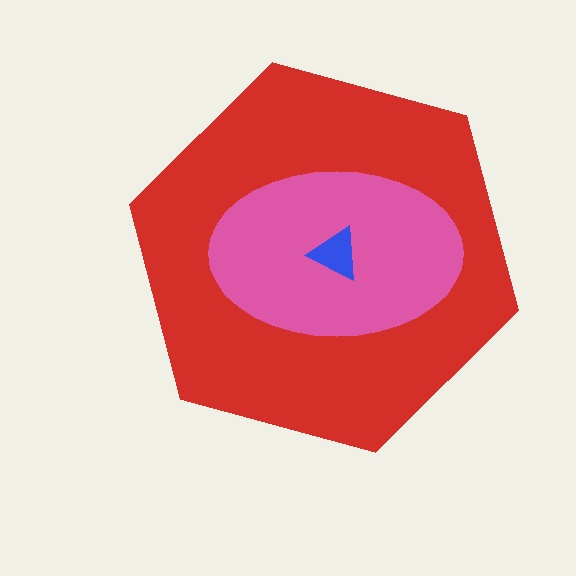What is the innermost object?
The blue triangle.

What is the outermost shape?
The red hexagon.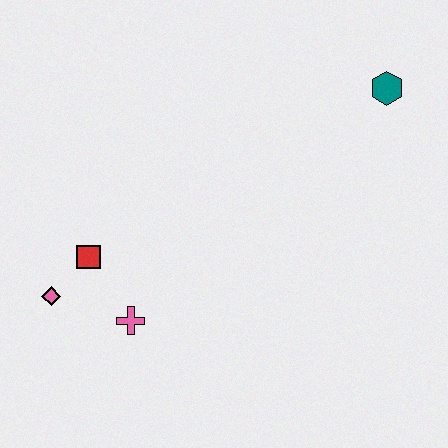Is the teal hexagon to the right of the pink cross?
Yes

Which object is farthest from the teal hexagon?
The pink diamond is farthest from the teal hexagon.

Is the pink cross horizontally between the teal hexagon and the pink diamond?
Yes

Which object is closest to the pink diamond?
The red square is closest to the pink diamond.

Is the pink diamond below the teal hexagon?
Yes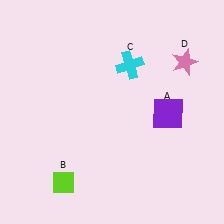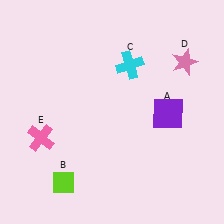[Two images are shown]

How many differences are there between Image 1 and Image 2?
There is 1 difference between the two images.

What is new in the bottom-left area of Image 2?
A pink cross (E) was added in the bottom-left area of Image 2.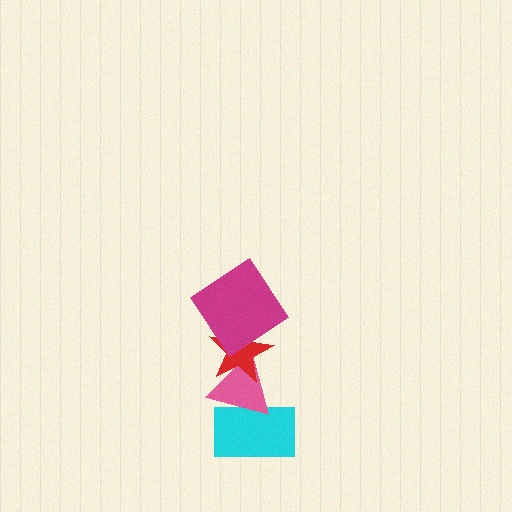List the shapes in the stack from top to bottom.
From top to bottom: the magenta diamond, the red star, the pink triangle, the cyan rectangle.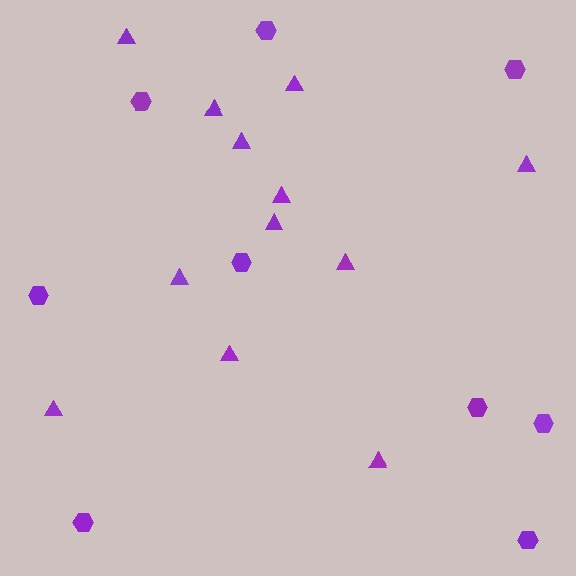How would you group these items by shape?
There are 2 groups: one group of hexagons (9) and one group of triangles (12).